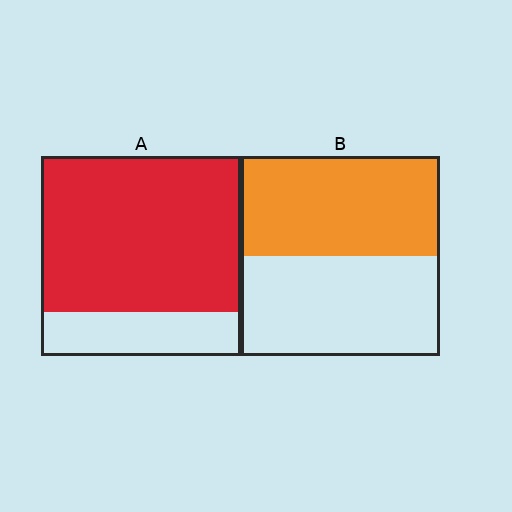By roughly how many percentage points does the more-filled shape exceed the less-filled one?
By roughly 30 percentage points (A over B).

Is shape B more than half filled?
Roughly half.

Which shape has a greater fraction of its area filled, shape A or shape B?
Shape A.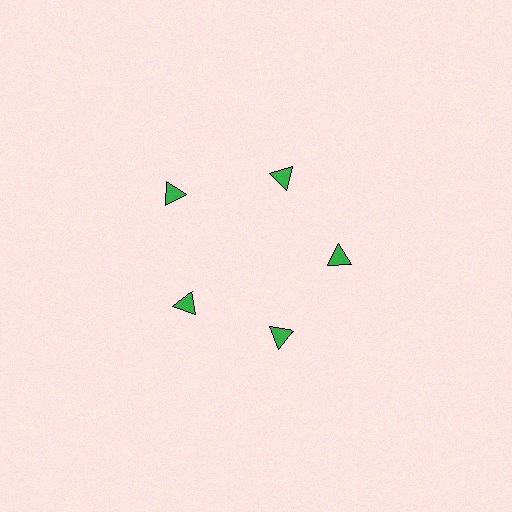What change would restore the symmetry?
The symmetry would be restored by moving it inward, back onto the ring so that all 5 triangles sit at equal angles and equal distance from the center.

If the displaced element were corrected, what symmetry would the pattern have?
It would have 5-fold rotational symmetry — the pattern would map onto itself every 72 degrees.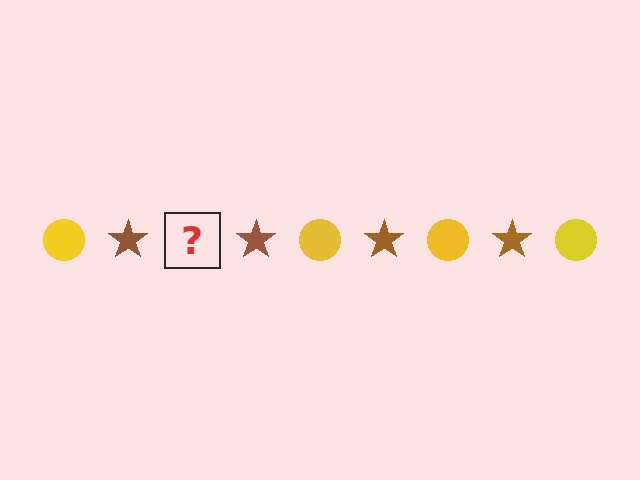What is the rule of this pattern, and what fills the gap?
The rule is that the pattern alternates between yellow circle and brown star. The gap should be filled with a yellow circle.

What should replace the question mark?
The question mark should be replaced with a yellow circle.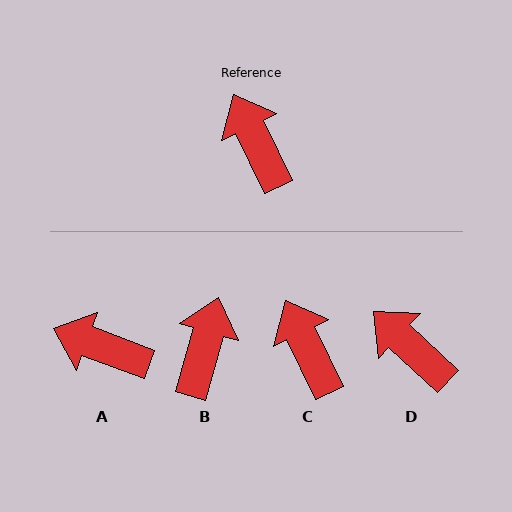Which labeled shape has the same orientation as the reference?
C.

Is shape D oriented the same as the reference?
No, it is off by about 21 degrees.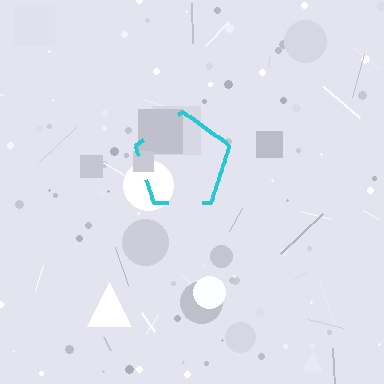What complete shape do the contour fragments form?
The contour fragments form a pentagon.